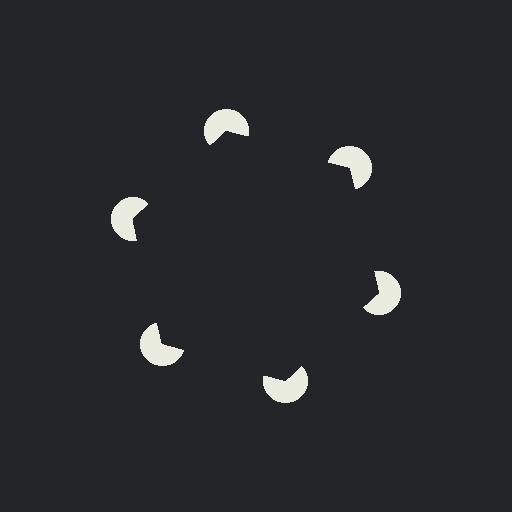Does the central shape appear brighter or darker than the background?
It typically appears slightly darker than the background, even though no actual brightness change is drawn.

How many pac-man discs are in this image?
There are 6 — one at each vertex of the illusory hexagon.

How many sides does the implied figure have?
6 sides.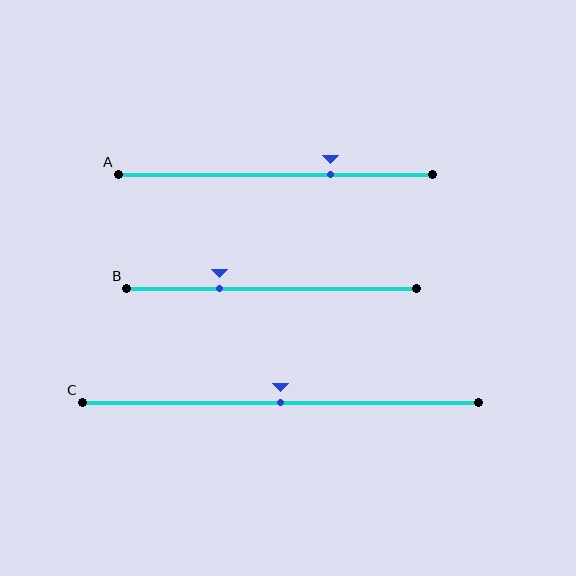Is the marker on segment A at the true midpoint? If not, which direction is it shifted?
No, the marker on segment A is shifted to the right by about 18% of the segment length.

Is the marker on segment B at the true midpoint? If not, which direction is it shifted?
No, the marker on segment B is shifted to the left by about 18% of the segment length.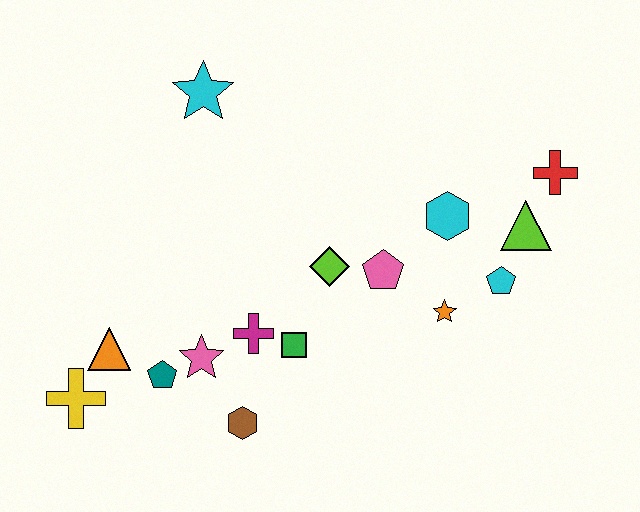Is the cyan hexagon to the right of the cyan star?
Yes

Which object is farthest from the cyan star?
The red cross is farthest from the cyan star.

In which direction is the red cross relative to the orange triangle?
The red cross is to the right of the orange triangle.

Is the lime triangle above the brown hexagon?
Yes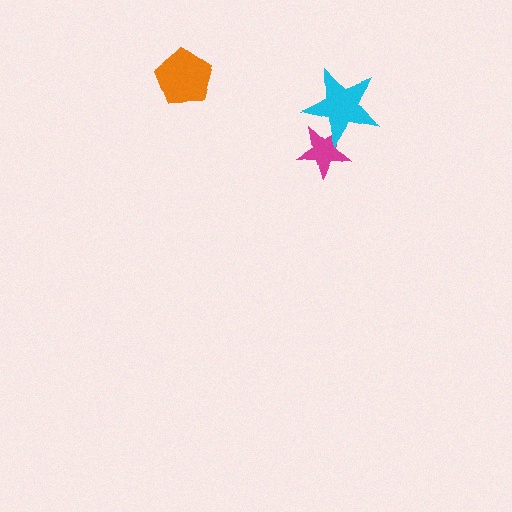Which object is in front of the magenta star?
The cyan star is in front of the magenta star.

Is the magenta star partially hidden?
Yes, it is partially covered by another shape.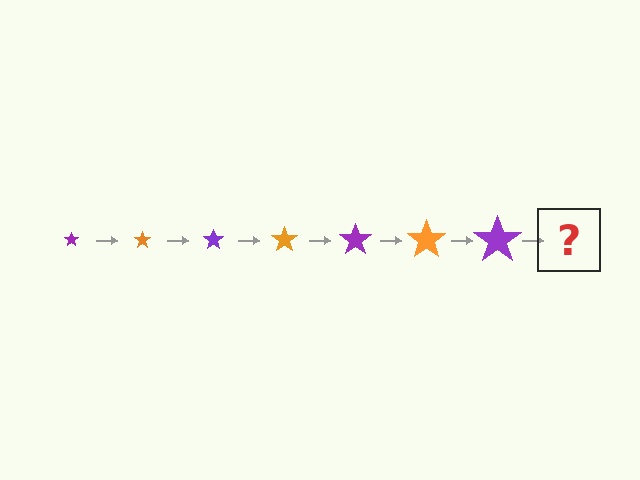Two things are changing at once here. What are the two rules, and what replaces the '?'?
The two rules are that the star grows larger each step and the color cycles through purple and orange. The '?' should be an orange star, larger than the previous one.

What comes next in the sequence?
The next element should be an orange star, larger than the previous one.